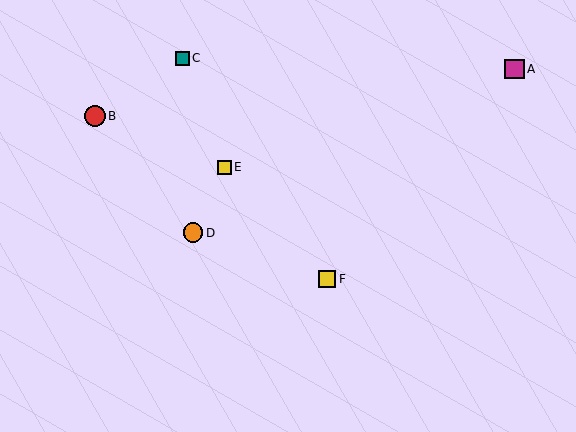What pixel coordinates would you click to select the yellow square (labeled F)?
Click at (327, 279) to select the yellow square F.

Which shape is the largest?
The red circle (labeled B) is the largest.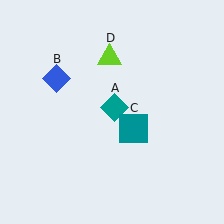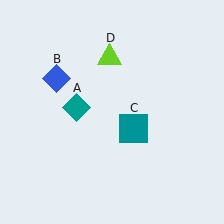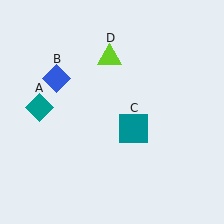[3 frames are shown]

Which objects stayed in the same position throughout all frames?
Blue diamond (object B) and teal square (object C) and lime triangle (object D) remained stationary.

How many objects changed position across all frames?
1 object changed position: teal diamond (object A).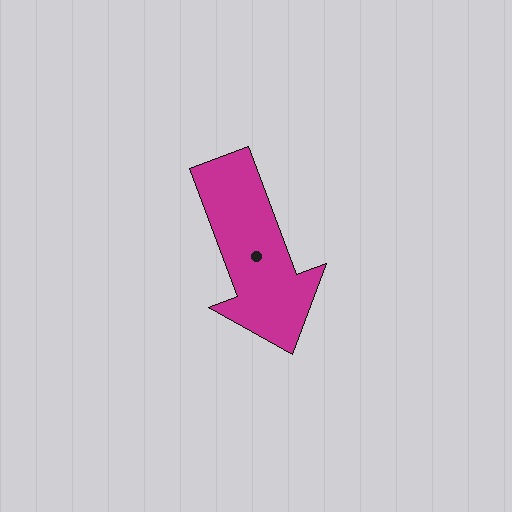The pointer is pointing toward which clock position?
Roughly 5 o'clock.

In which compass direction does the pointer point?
South.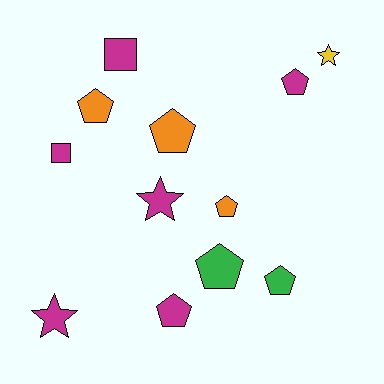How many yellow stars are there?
There is 1 yellow star.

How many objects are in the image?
There are 12 objects.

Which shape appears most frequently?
Pentagon, with 7 objects.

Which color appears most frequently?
Magenta, with 6 objects.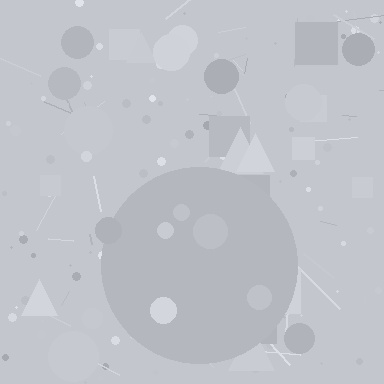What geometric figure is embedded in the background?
A circle is embedded in the background.